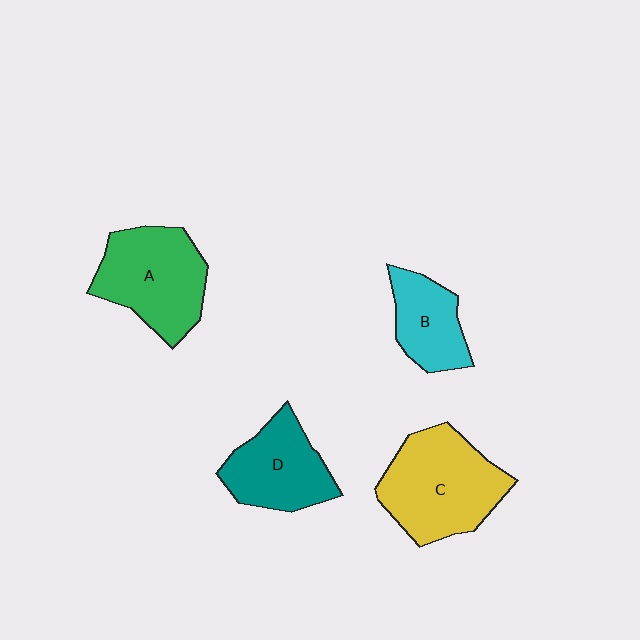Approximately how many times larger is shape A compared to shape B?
Approximately 1.6 times.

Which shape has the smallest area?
Shape B (cyan).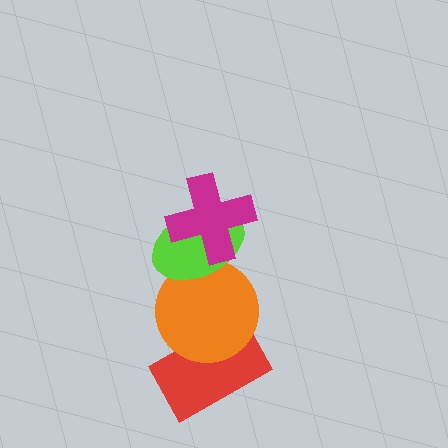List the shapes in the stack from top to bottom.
From top to bottom: the magenta cross, the lime ellipse, the orange circle, the red rectangle.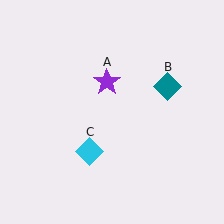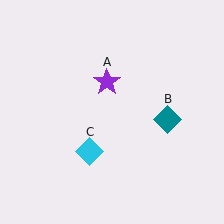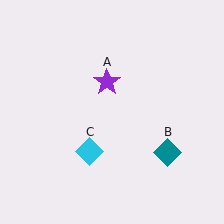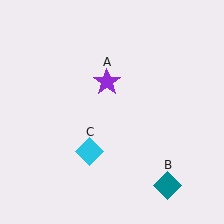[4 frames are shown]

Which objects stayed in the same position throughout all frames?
Purple star (object A) and cyan diamond (object C) remained stationary.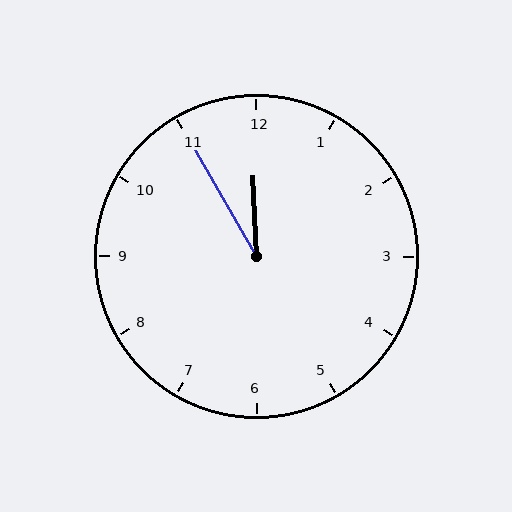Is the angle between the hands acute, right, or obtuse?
It is acute.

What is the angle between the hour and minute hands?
Approximately 28 degrees.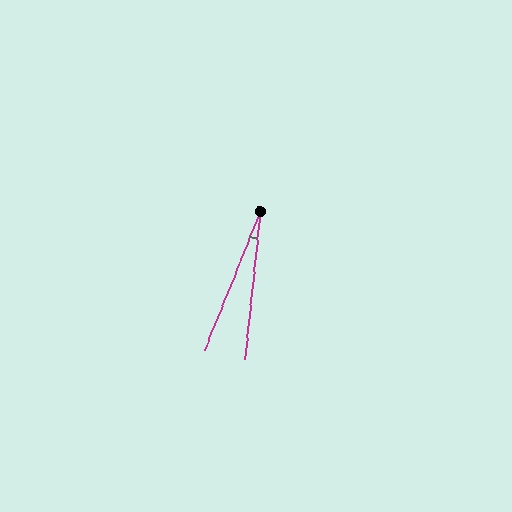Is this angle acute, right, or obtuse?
It is acute.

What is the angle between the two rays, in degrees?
Approximately 16 degrees.